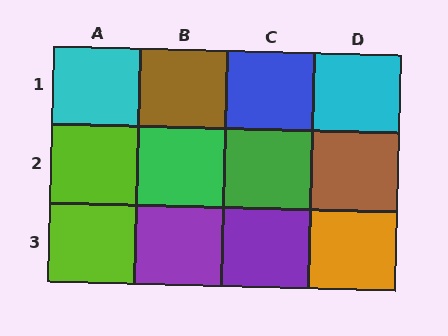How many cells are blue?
1 cell is blue.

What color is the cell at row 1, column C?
Blue.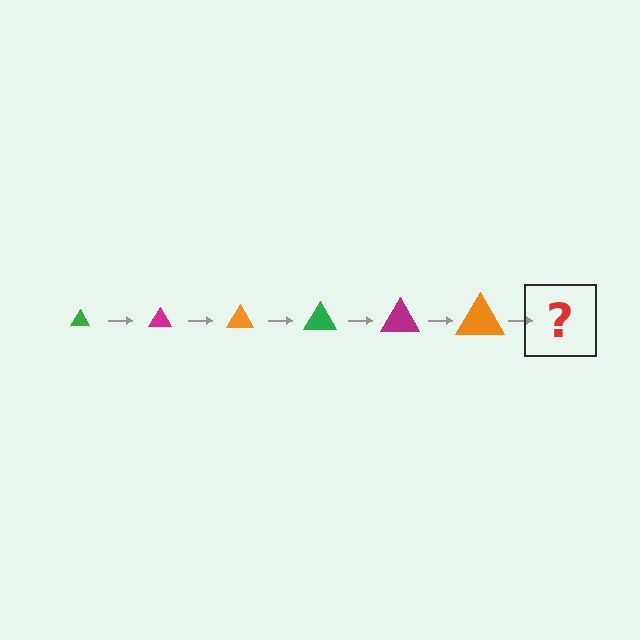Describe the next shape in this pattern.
It should be a green triangle, larger than the previous one.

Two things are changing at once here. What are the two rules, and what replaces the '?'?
The two rules are that the triangle grows larger each step and the color cycles through green, magenta, and orange. The '?' should be a green triangle, larger than the previous one.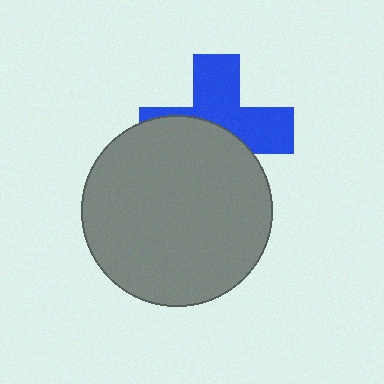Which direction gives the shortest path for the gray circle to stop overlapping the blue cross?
Moving down gives the shortest separation.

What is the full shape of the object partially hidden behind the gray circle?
The partially hidden object is a blue cross.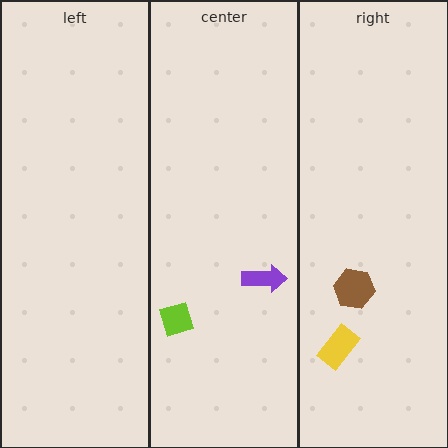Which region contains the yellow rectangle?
The right region.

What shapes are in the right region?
The brown hexagon, the yellow rectangle.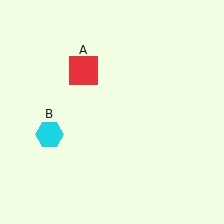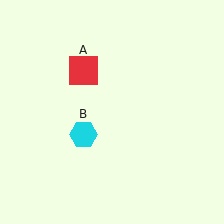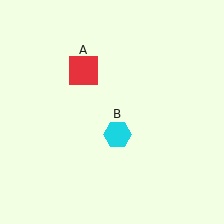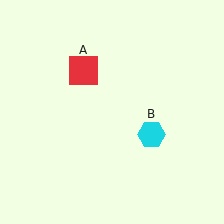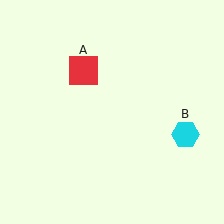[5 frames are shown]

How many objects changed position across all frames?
1 object changed position: cyan hexagon (object B).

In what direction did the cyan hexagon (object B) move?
The cyan hexagon (object B) moved right.